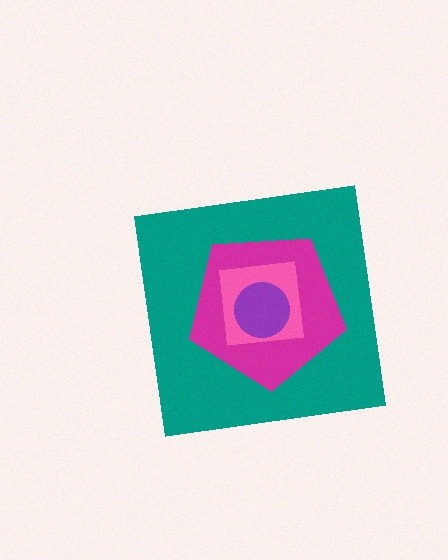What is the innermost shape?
The purple circle.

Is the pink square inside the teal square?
Yes.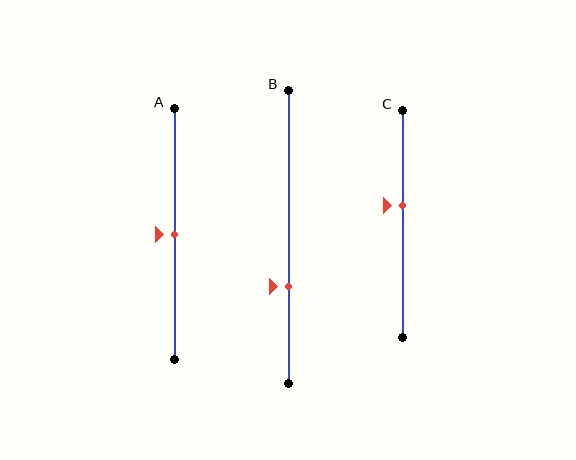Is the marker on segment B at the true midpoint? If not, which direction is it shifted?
No, the marker on segment B is shifted downward by about 17% of the segment length.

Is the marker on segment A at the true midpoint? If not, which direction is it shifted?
Yes, the marker on segment A is at the true midpoint.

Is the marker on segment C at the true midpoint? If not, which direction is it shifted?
No, the marker on segment C is shifted upward by about 8% of the segment length.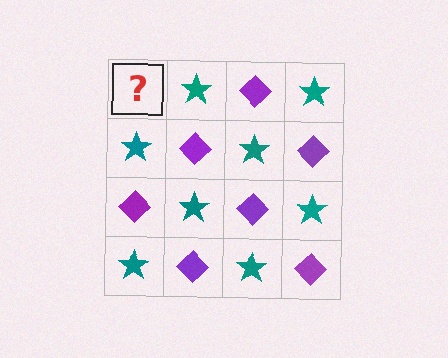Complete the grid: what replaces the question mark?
The question mark should be replaced with a purple diamond.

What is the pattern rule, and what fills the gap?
The rule is that it alternates purple diamond and teal star in a checkerboard pattern. The gap should be filled with a purple diamond.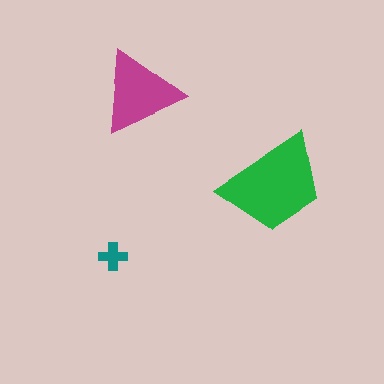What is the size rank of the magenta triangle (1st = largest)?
2nd.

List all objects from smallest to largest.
The teal cross, the magenta triangle, the green trapezoid.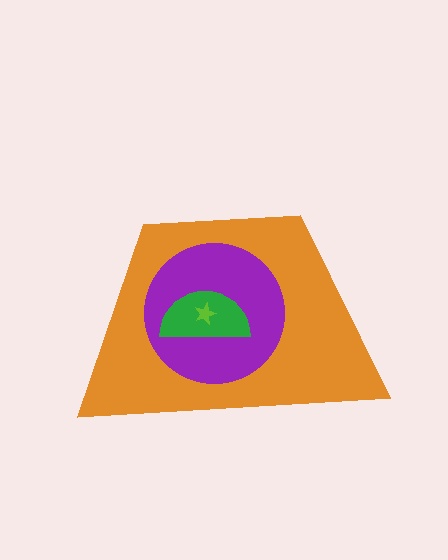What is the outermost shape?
The orange trapezoid.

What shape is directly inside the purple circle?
The green semicircle.